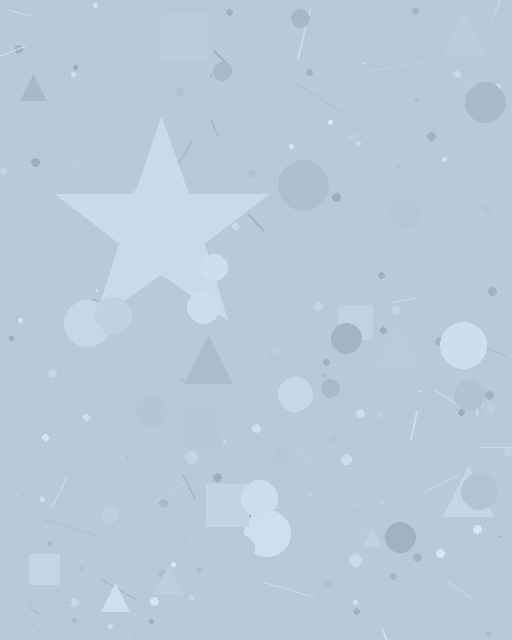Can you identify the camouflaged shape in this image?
The camouflaged shape is a star.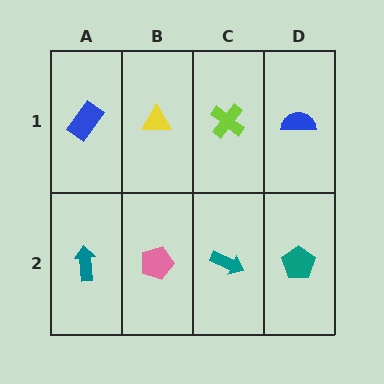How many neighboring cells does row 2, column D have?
2.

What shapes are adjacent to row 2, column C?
A lime cross (row 1, column C), a pink pentagon (row 2, column B), a teal pentagon (row 2, column D).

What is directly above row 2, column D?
A blue semicircle.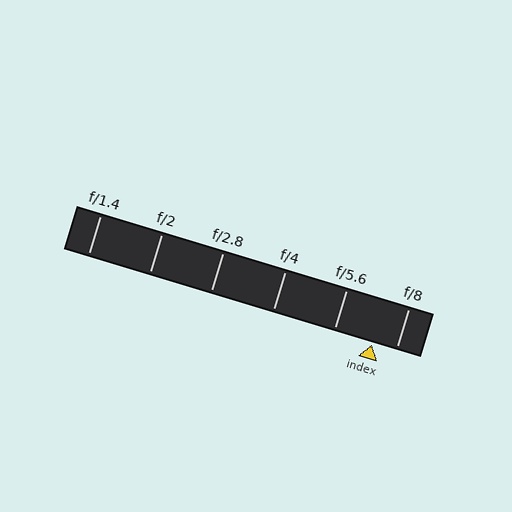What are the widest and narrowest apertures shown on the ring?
The widest aperture shown is f/1.4 and the narrowest is f/8.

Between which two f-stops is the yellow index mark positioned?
The index mark is between f/5.6 and f/8.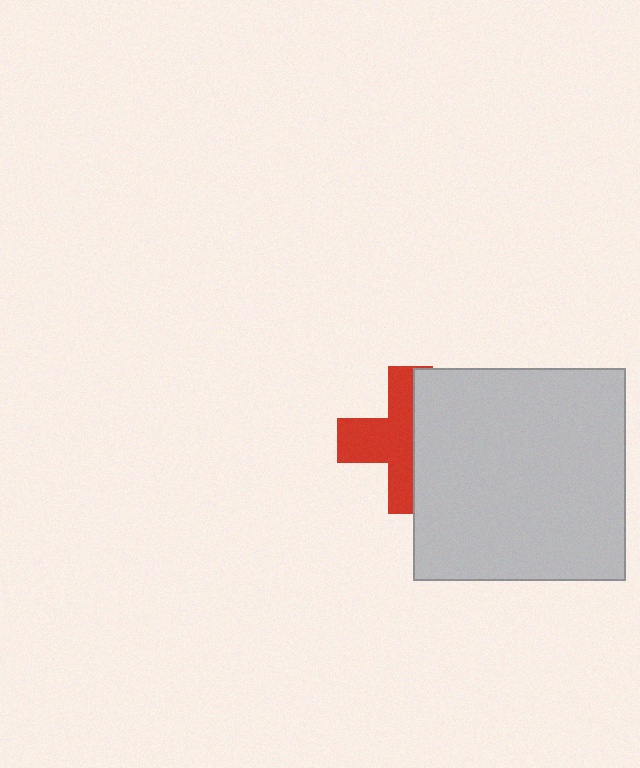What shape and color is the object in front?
The object in front is a light gray square.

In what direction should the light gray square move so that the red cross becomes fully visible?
The light gray square should move right. That is the shortest direction to clear the overlap and leave the red cross fully visible.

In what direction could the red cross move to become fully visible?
The red cross could move left. That would shift it out from behind the light gray square entirely.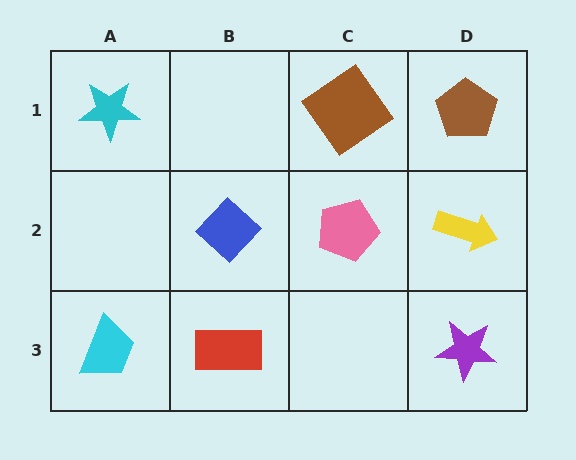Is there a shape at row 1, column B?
No, that cell is empty.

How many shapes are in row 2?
3 shapes.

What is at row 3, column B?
A red rectangle.